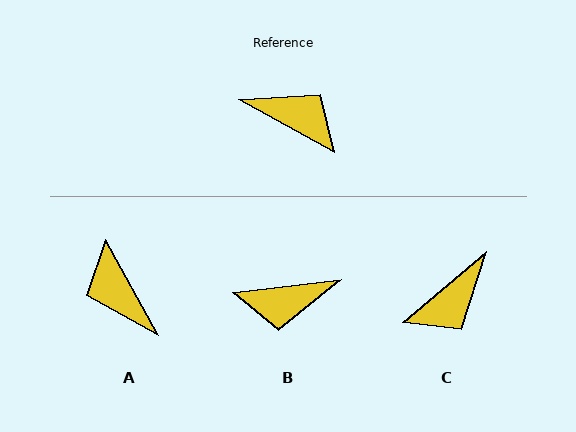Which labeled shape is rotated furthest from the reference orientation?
A, about 147 degrees away.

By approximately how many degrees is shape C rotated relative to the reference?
Approximately 111 degrees clockwise.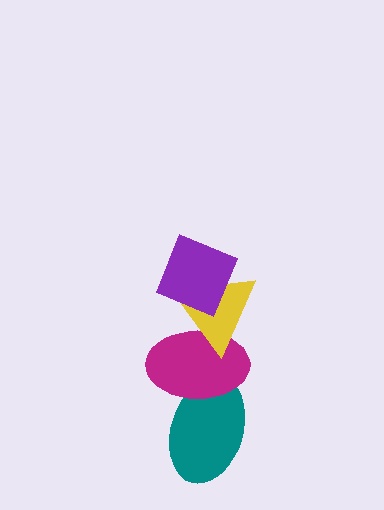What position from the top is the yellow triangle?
The yellow triangle is 2nd from the top.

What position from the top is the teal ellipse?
The teal ellipse is 4th from the top.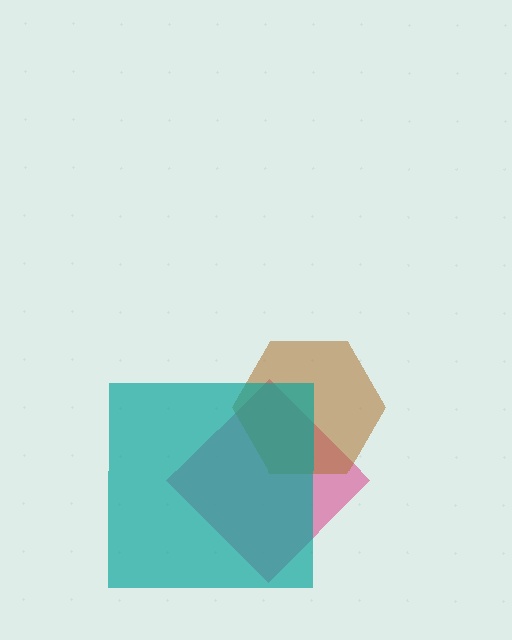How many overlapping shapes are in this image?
There are 3 overlapping shapes in the image.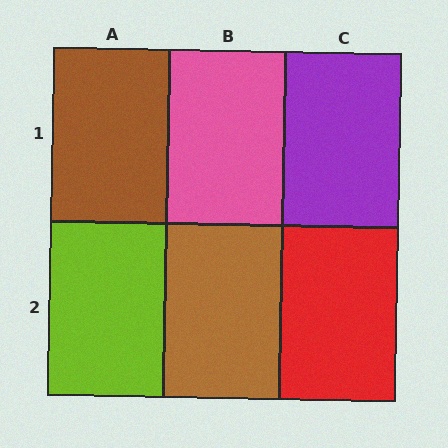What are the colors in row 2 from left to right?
Lime, brown, red.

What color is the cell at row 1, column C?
Purple.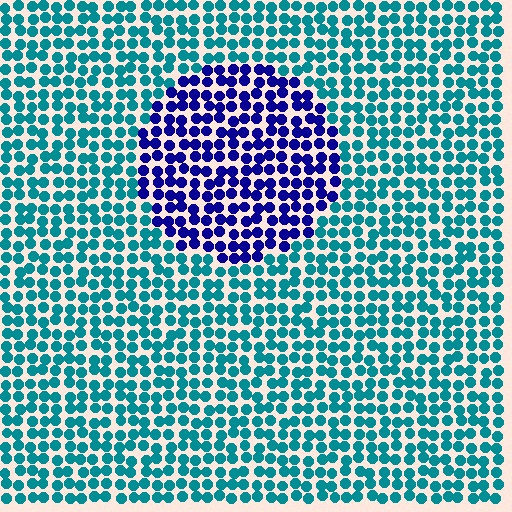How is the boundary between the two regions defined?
The boundary is defined purely by a slight shift in hue (about 61 degrees). Spacing, size, and orientation are identical on both sides.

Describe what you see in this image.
The image is filled with small teal elements in a uniform arrangement. A circle-shaped region is visible where the elements are tinted to a slightly different hue, forming a subtle color boundary.